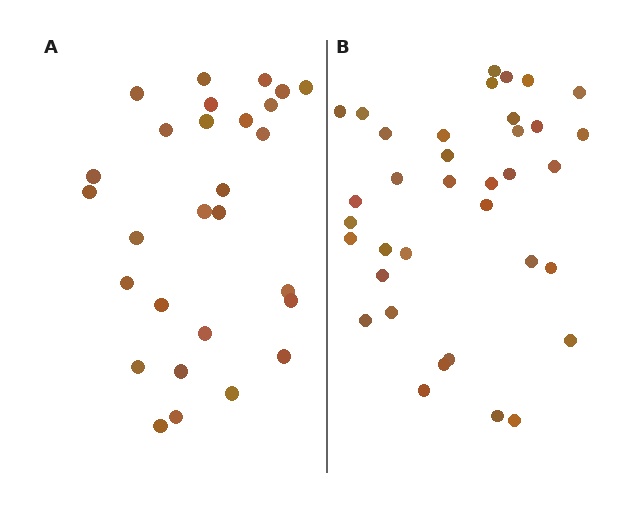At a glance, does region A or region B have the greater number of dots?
Region B (the right region) has more dots.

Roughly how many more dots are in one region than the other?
Region B has roughly 8 or so more dots than region A.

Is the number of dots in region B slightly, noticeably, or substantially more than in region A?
Region B has noticeably more, but not dramatically so. The ratio is roughly 1.3 to 1.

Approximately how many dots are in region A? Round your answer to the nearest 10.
About 30 dots. (The exact count is 28, which rounds to 30.)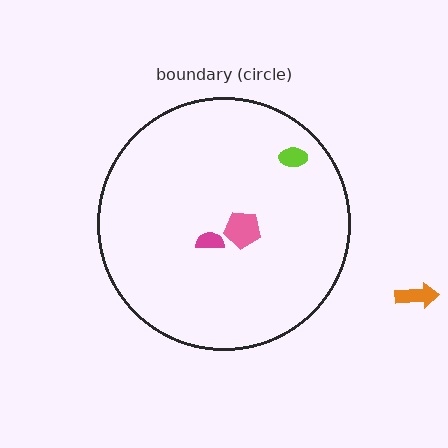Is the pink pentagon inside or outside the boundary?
Inside.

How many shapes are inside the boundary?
3 inside, 1 outside.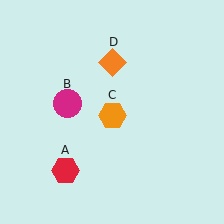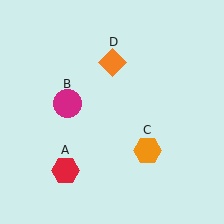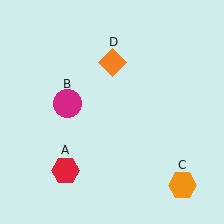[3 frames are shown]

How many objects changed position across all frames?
1 object changed position: orange hexagon (object C).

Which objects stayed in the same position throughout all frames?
Red hexagon (object A) and magenta circle (object B) and orange diamond (object D) remained stationary.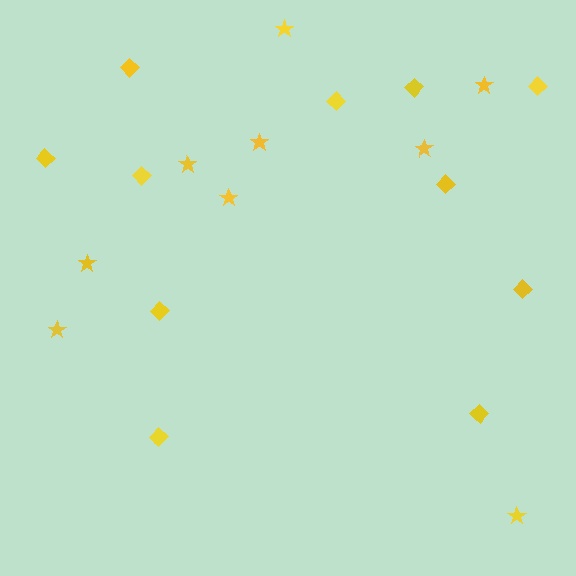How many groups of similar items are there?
There are 2 groups: one group of diamonds (11) and one group of stars (9).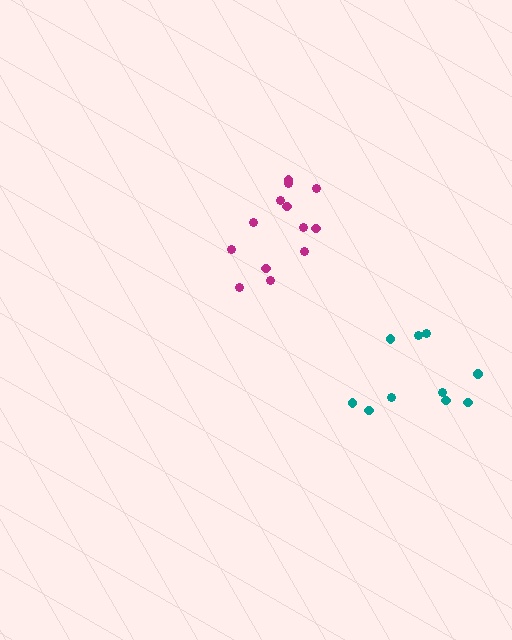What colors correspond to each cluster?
The clusters are colored: teal, magenta.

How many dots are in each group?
Group 1: 10 dots, Group 2: 13 dots (23 total).